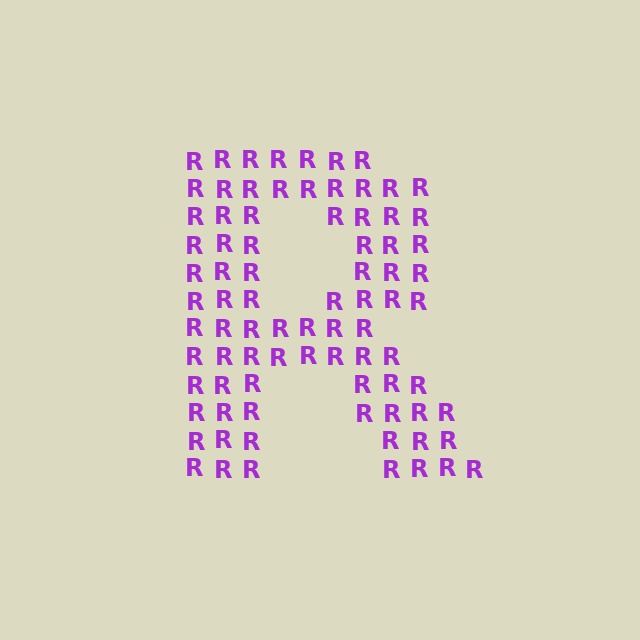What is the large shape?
The large shape is the letter R.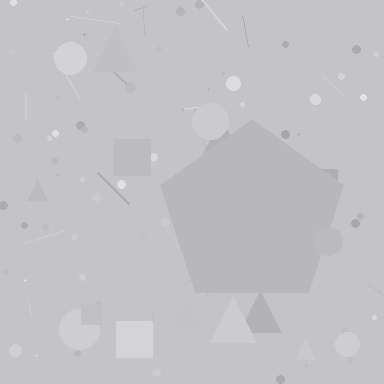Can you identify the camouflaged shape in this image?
The camouflaged shape is a pentagon.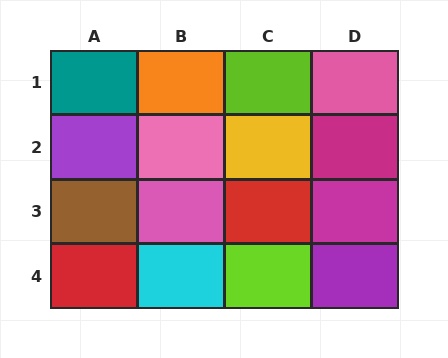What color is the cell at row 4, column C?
Lime.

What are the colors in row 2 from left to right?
Purple, pink, yellow, magenta.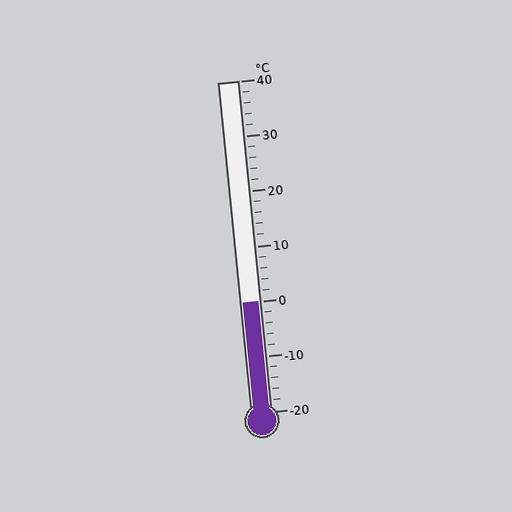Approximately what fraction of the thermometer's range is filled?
The thermometer is filled to approximately 35% of its range.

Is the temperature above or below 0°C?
The temperature is at 0°C.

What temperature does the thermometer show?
The thermometer shows approximately 0°C.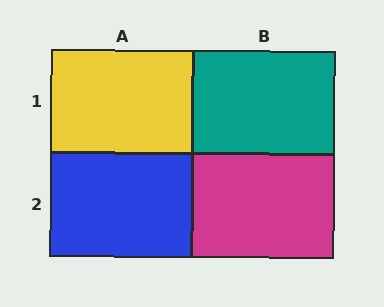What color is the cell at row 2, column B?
Magenta.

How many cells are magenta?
1 cell is magenta.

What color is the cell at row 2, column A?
Blue.